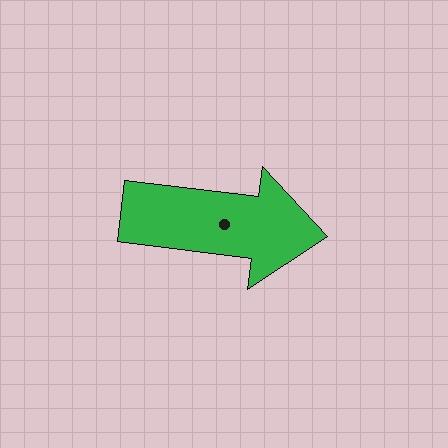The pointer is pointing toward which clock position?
Roughly 3 o'clock.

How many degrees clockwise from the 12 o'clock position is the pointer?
Approximately 97 degrees.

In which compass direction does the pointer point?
East.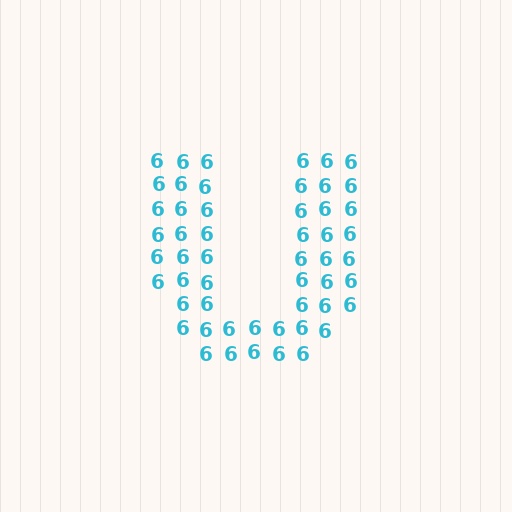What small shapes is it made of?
It is made of small digit 6's.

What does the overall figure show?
The overall figure shows the letter U.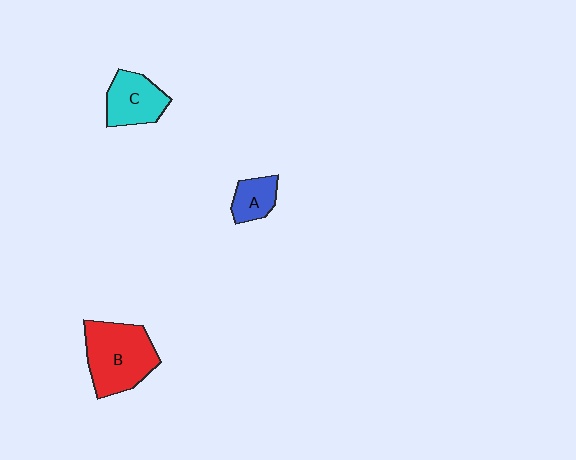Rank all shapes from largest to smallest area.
From largest to smallest: B (red), C (cyan), A (blue).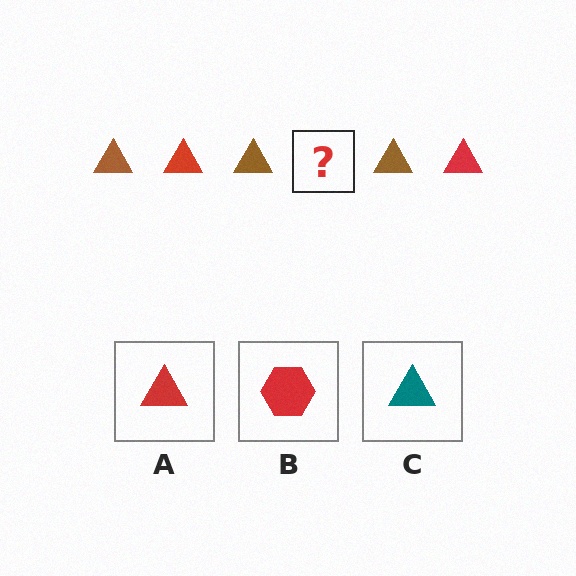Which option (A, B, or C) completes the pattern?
A.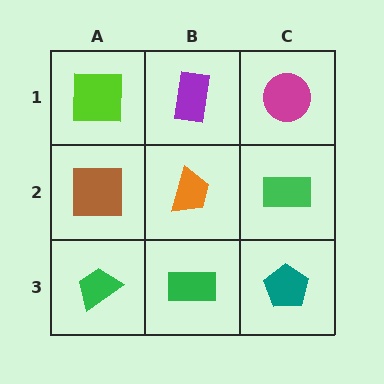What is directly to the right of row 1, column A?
A purple rectangle.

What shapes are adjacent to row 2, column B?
A purple rectangle (row 1, column B), a green rectangle (row 3, column B), a brown square (row 2, column A), a green rectangle (row 2, column C).